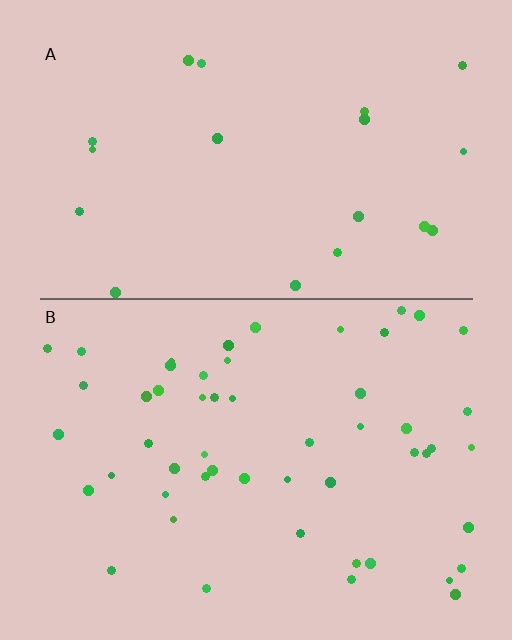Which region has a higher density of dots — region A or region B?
B (the bottom).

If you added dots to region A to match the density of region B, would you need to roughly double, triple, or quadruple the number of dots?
Approximately triple.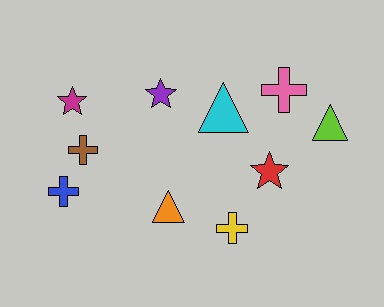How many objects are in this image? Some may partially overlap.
There are 10 objects.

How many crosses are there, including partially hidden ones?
There are 4 crosses.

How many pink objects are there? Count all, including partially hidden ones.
There is 1 pink object.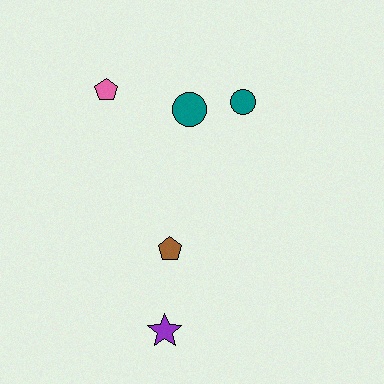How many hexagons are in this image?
There are no hexagons.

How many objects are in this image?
There are 5 objects.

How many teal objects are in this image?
There are 2 teal objects.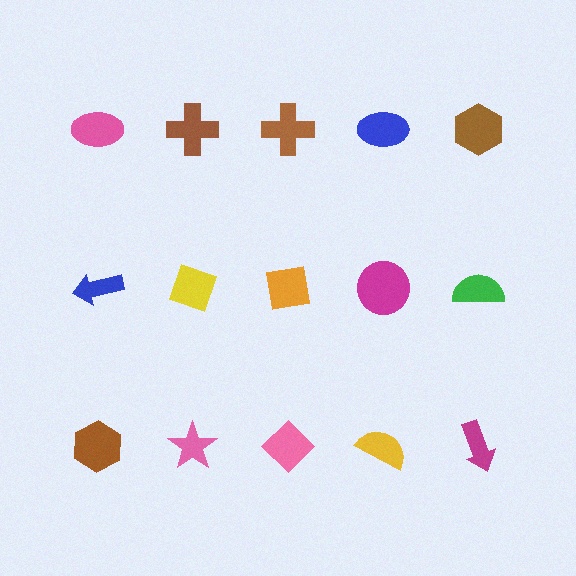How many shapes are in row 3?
5 shapes.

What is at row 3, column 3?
A pink diamond.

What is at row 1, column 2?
A brown cross.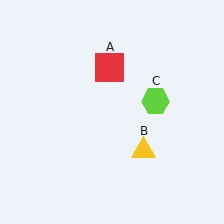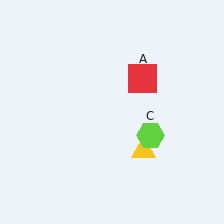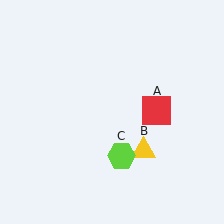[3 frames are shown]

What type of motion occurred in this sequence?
The red square (object A), lime hexagon (object C) rotated clockwise around the center of the scene.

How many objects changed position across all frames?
2 objects changed position: red square (object A), lime hexagon (object C).